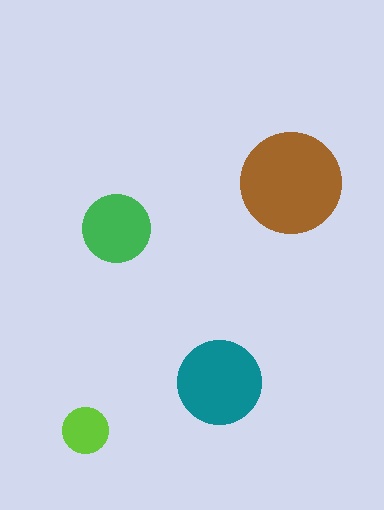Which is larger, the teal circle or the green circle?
The teal one.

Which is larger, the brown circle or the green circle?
The brown one.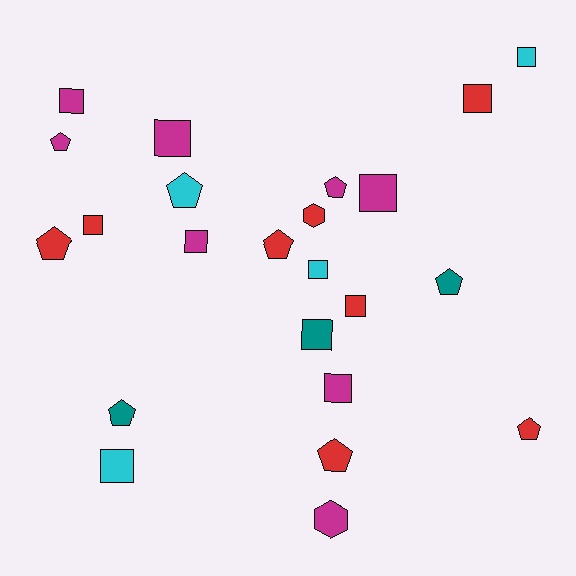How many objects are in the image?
There are 23 objects.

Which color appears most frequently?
Red, with 8 objects.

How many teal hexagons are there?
There are no teal hexagons.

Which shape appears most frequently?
Square, with 12 objects.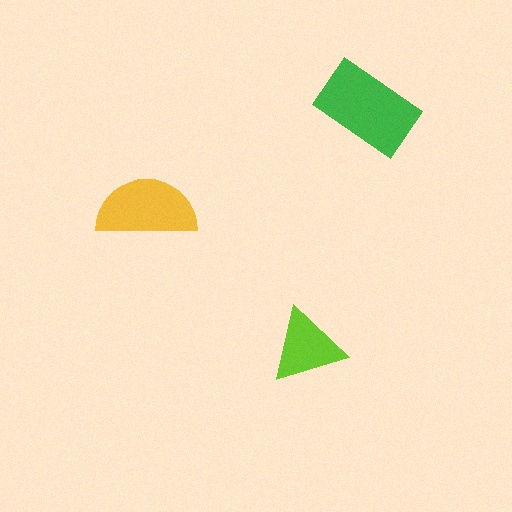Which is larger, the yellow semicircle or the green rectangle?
The green rectangle.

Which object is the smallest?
The lime triangle.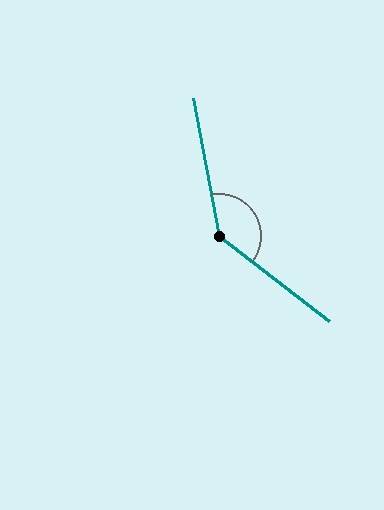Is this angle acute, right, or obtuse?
It is obtuse.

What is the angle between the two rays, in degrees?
Approximately 138 degrees.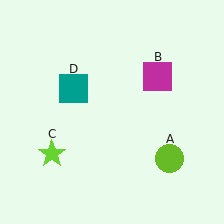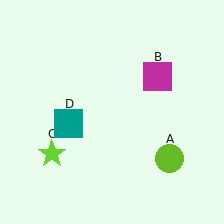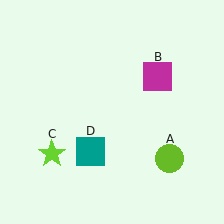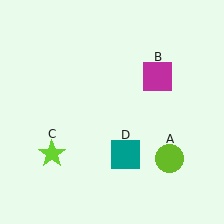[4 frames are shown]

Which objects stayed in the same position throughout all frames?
Lime circle (object A) and magenta square (object B) and lime star (object C) remained stationary.